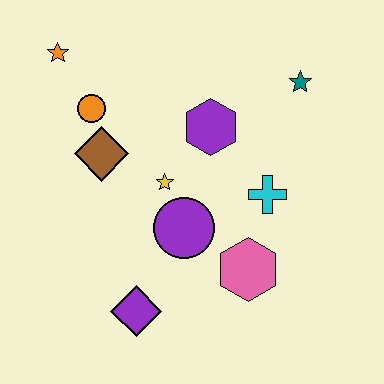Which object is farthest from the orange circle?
The pink hexagon is farthest from the orange circle.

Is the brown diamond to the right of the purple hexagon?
No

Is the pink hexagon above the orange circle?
No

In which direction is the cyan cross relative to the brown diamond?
The cyan cross is to the right of the brown diamond.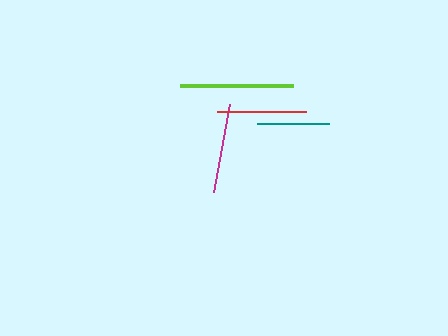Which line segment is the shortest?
The teal line is the shortest at approximately 71 pixels.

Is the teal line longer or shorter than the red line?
The red line is longer than the teal line.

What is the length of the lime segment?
The lime segment is approximately 113 pixels long.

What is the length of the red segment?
The red segment is approximately 89 pixels long.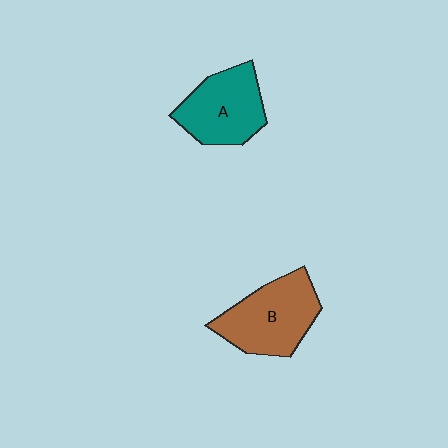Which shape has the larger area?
Shape B (brown).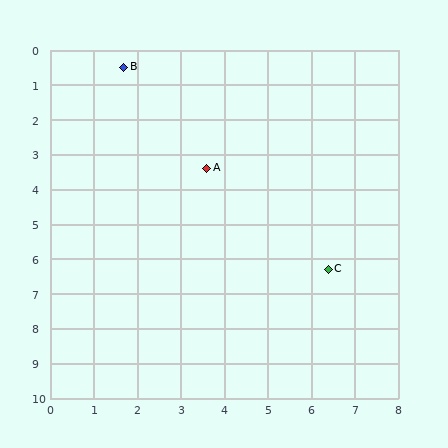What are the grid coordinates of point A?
Point A is at approximately (3.6, 3.4).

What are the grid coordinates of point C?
Point C is at approximately (6.4, 6.3).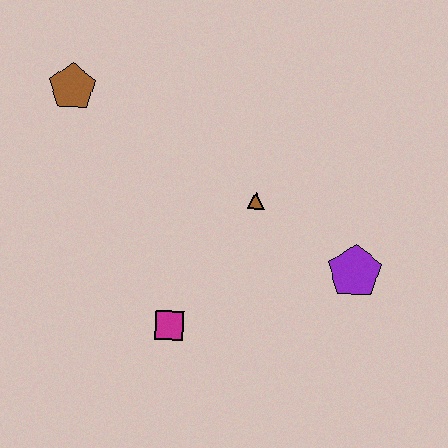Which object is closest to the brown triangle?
The purple pentagon is closest to the brown triangle.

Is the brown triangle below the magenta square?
No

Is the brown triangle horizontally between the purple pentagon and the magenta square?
Yes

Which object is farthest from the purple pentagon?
The brown pentagon is farthest from the purple pentagon.